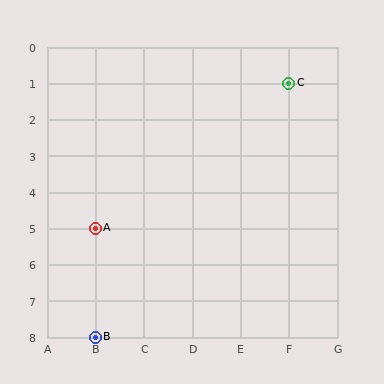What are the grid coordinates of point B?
Point B is at grid coordinates (B, 8).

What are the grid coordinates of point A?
Point A is at grid coordinates (B, 5).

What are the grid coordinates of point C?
Point C is at grid coordinates (F, 1).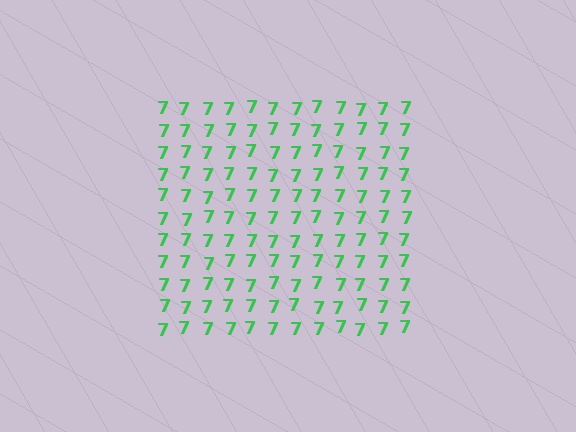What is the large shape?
The large shape is a square.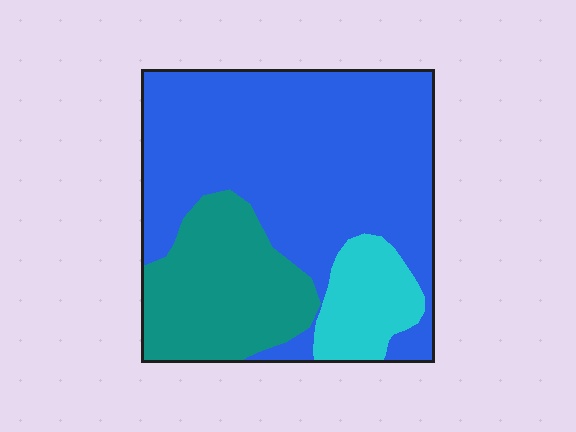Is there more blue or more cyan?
Blue.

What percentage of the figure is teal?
Teal covers 25% of the figure.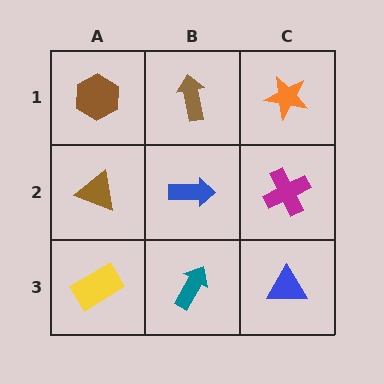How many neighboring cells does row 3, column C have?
2.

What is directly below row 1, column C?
A magenta cross.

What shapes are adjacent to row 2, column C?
An orange star (row 1, column C), a blue triangle (row 3, column C), a blue arrow (row 2, column B).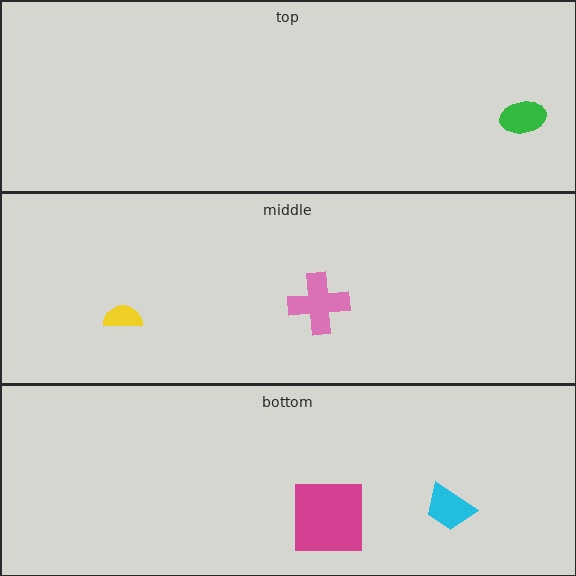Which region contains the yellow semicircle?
The middle region.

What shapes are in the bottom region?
The cyan trapezoid, the magenta square.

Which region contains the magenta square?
The bottom region.